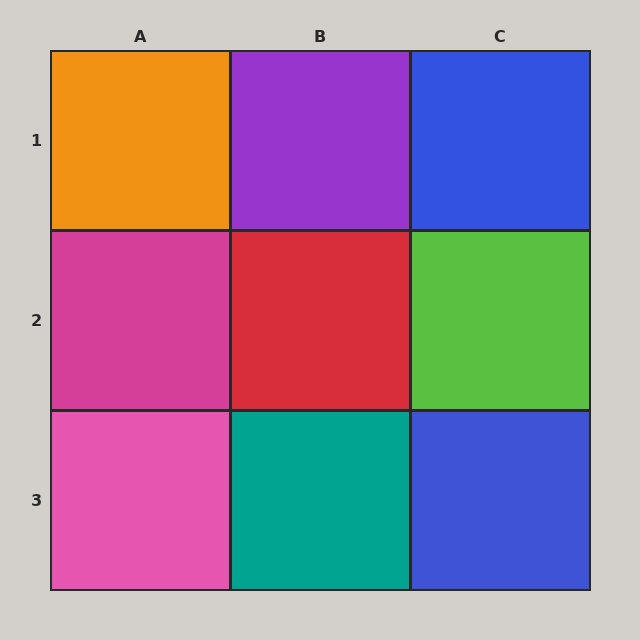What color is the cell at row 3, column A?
Pink.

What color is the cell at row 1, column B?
Purple.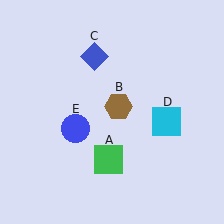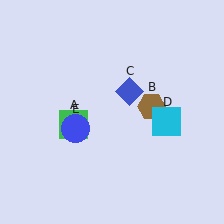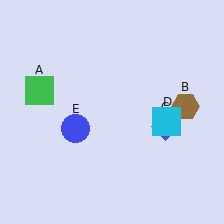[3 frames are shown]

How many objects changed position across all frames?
3 objects changed position: green square (object A), brown hexagon (object B), blue diamond (object C).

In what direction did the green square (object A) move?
The green square (object A) moved up and to the left.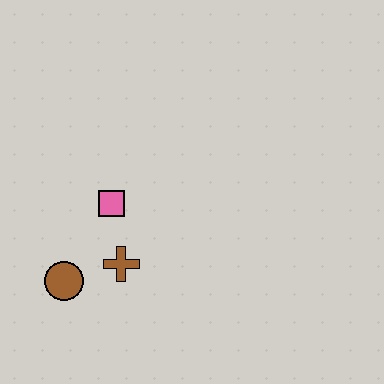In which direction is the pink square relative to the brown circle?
The pink square is above the brown circle.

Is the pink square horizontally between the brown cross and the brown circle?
Yes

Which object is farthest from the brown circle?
The pink square is farthest from the brown circle.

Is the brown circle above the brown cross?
No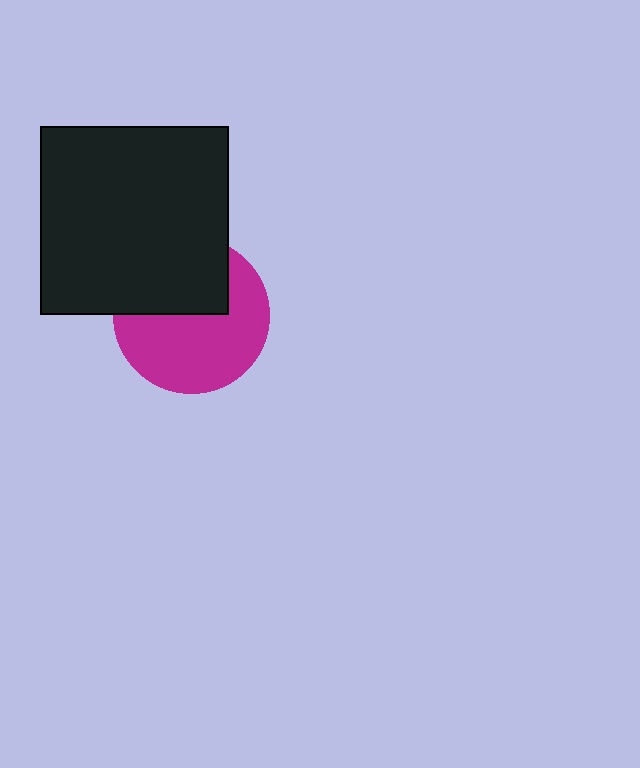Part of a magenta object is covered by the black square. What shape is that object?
It is a circle.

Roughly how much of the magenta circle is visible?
About half of it is visible (roughly 60%).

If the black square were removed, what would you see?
You would see the complete magenta circle.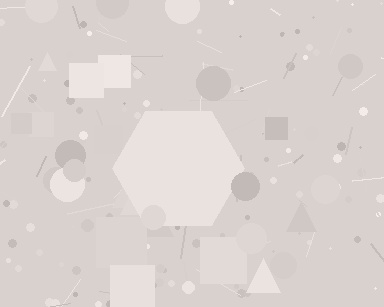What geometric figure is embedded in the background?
A hexagon is embedded in the background.